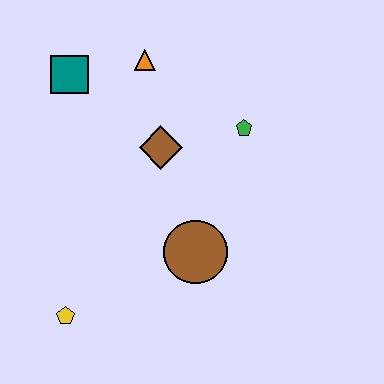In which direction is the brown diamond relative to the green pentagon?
The brown diamond is to the left of the green pentagon.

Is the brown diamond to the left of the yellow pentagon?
No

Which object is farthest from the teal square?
The yellow pentagon is farthest from the teal square.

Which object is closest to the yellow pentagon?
The brown circle is closest to the yellow pentagon.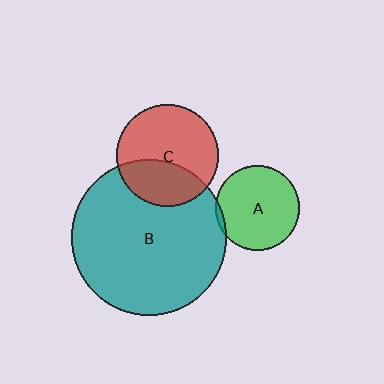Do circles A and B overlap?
Yes.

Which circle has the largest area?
Circle B (teal).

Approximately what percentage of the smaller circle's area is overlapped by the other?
Approximately 5%.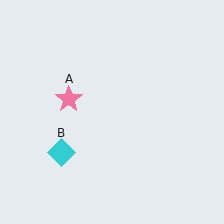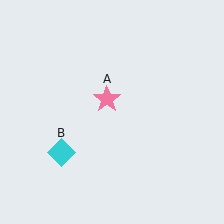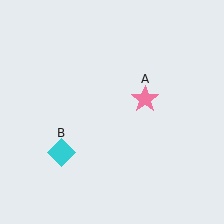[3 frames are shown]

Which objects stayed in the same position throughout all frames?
Cyan diamond (object B) remained stationary.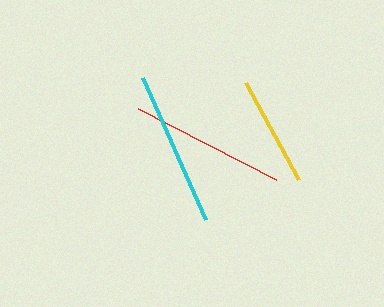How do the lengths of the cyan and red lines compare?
The cyan and red lines are approximately the same length.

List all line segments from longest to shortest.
From longest to shortest: cyan, red, yellow.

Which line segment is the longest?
The cyan line is the longest at approximately 156 pixels.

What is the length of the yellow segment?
The yellow segment is approximately 110 pixels long.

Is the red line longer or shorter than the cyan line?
The cyan line is longer than the red line.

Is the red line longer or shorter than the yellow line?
The red line is longer than the yellow line.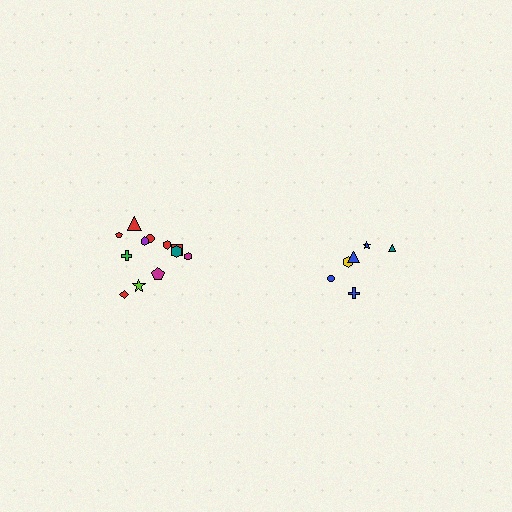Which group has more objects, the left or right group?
The left group.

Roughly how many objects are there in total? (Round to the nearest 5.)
Roughly 20 objects in total.